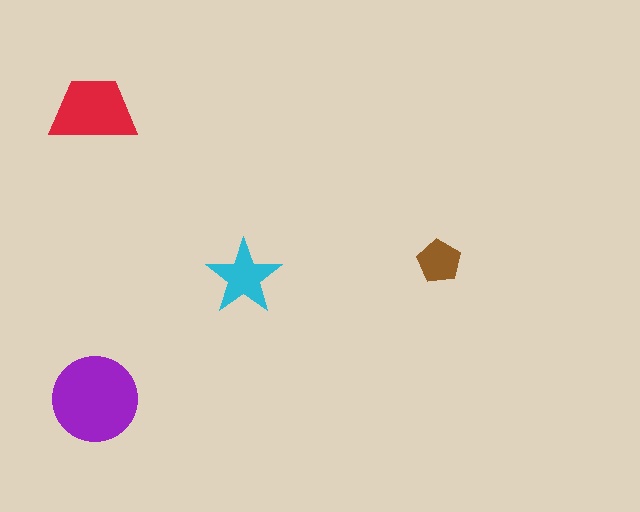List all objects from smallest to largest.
The brown pentagon, the cyan star, the red trapezoid, the purple circle.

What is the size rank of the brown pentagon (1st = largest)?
4th.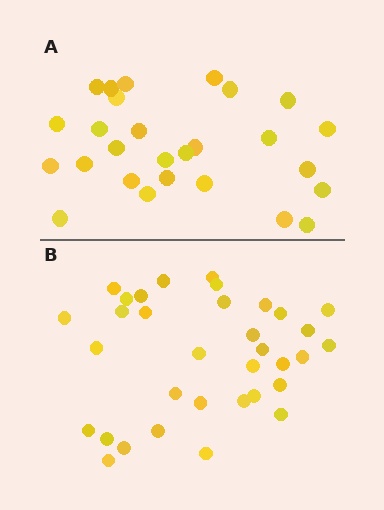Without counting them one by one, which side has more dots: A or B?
Region B (the bottom region) has more dots.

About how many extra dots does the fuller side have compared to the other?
Region B has roughly 8 or so more dots than region A.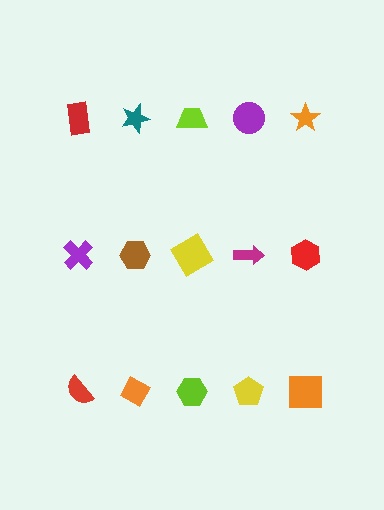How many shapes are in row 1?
5 shapes.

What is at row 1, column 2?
A teal star.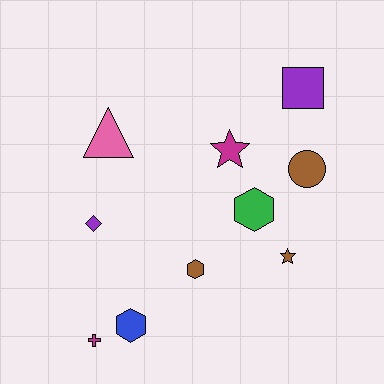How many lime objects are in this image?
There are no lime objects.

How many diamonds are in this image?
There is 1 diamond.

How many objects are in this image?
There are 10 objects.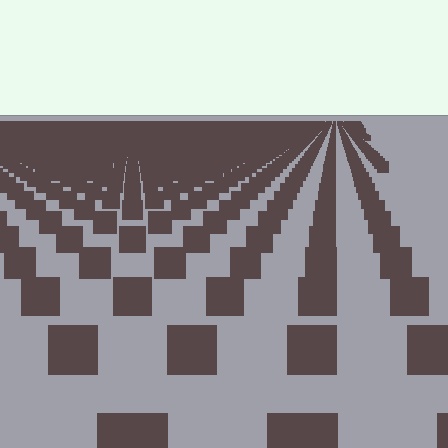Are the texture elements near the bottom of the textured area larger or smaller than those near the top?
Larger. Near the bottom, elements are closer to the viewer and appear at a bigger on-screen size.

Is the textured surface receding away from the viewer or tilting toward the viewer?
The surface is receding away from the viewer. Texture elements get smaller and denser toward the top.